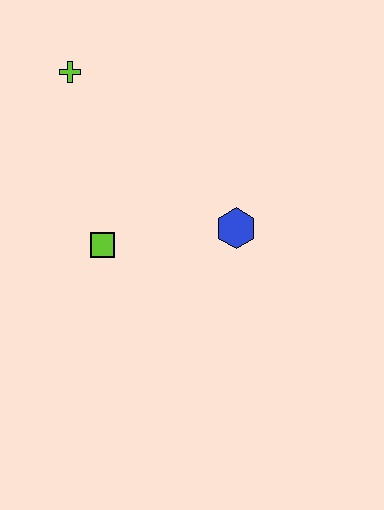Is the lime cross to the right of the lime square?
No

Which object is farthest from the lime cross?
The blue hexagon is farthest from the lime cross.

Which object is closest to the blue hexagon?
The lime square is closest to the blue hexagon.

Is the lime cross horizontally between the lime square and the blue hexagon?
No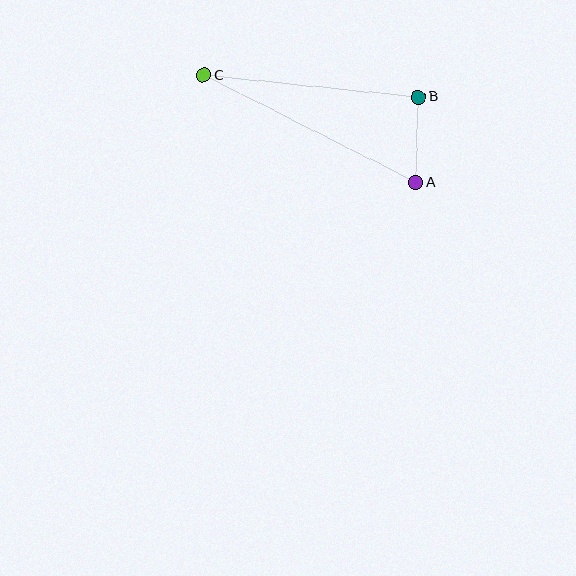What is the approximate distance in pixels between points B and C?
The distance between B and C is approximately 215 pixels.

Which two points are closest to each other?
Points A and B are closest to each other.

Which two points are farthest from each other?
Points A and C are farthest from each other.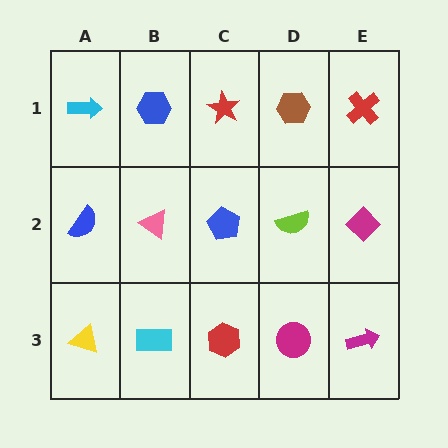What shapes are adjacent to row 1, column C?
A blue pentagon (row 2, column C), a blue hexagon (row 1, column B), a brown hexagon (row 1, column D).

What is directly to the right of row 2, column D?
A magenta diamond.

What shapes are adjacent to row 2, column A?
A cyan arrow (row 1, column A), a yellow triangle (row 3, column A), a pink triangle (row 2, column B).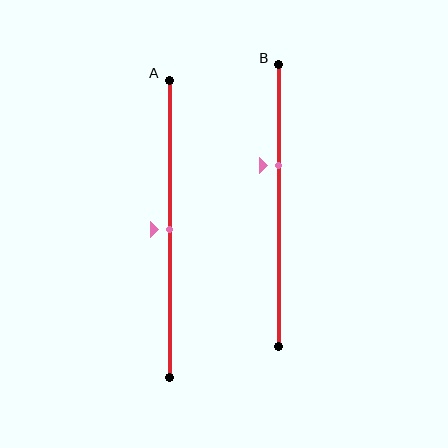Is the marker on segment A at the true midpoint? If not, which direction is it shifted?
Yes, the marker on segment A is at the true midpoint.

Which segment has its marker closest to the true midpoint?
Segment A has its marker closest to the true midpoint.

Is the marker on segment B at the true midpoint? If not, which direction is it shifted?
No, the marker on segment B is shifted upward by about 14% of the segment length.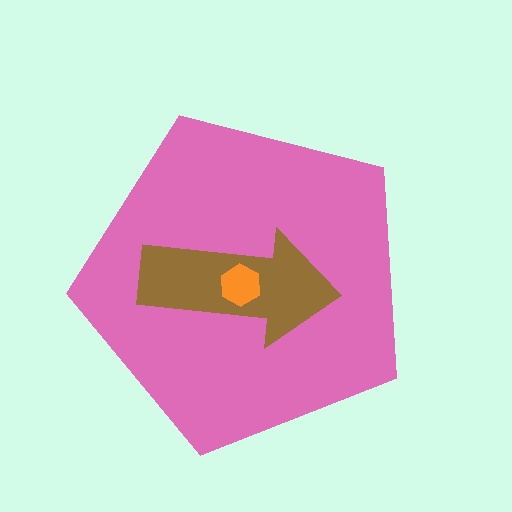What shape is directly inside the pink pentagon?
The brown arrow.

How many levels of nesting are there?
3.